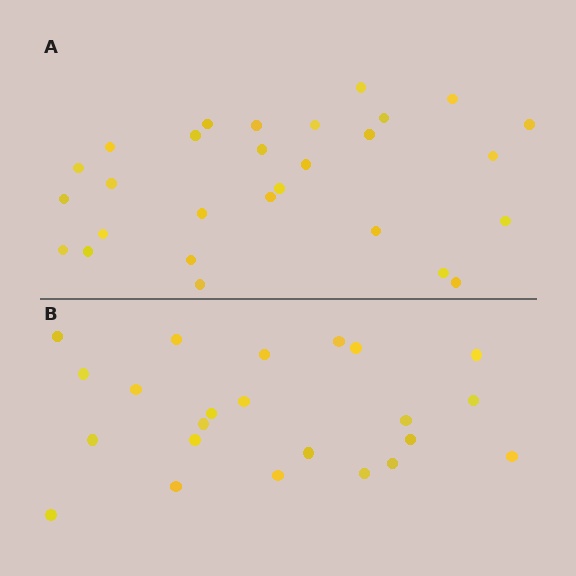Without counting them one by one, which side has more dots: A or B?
Region A (the top region) has more dots.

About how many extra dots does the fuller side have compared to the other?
Region A has about 5 more dots than region B.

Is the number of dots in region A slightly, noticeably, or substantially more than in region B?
Region A has only slightly more — the two regions are fairly close. The ratio is roughly 1.2 to 1.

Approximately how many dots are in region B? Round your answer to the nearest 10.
About 20 dots. (The exact count is 23, which rounds to 20.)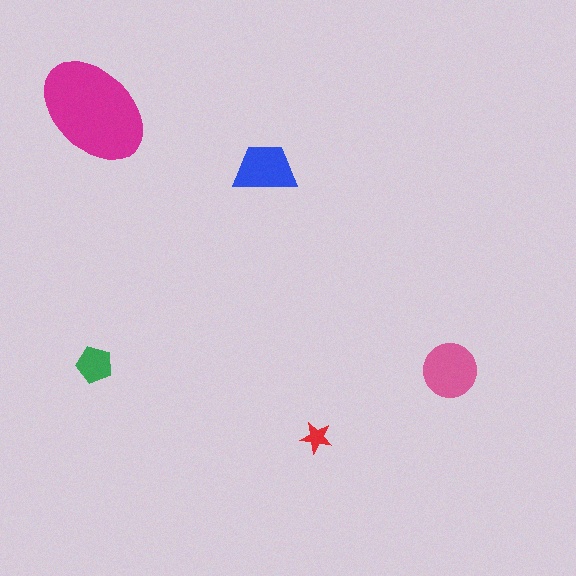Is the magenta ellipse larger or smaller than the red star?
Larger.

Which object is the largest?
The magenta ellipse.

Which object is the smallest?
The red star.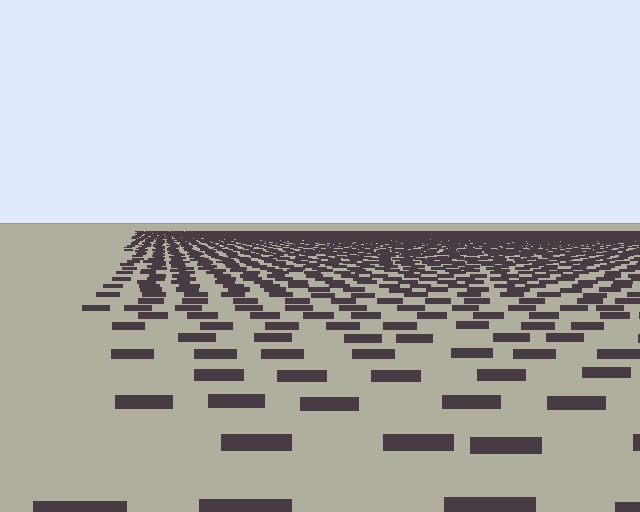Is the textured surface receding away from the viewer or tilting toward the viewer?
The surface is receding away from the viewer. Texture elements get smaller and denser toward the top.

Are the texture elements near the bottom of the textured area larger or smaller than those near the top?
Larger. Near the bottom, elements are closer to the viewer and appear at a bigger on-screen size.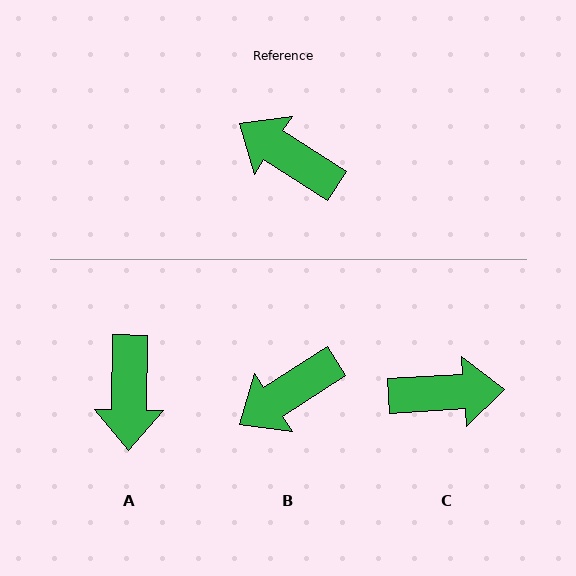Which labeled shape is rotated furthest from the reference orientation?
C, about 144 degrees away.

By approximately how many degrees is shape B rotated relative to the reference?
Approximately 66 degrees counter-clockwise.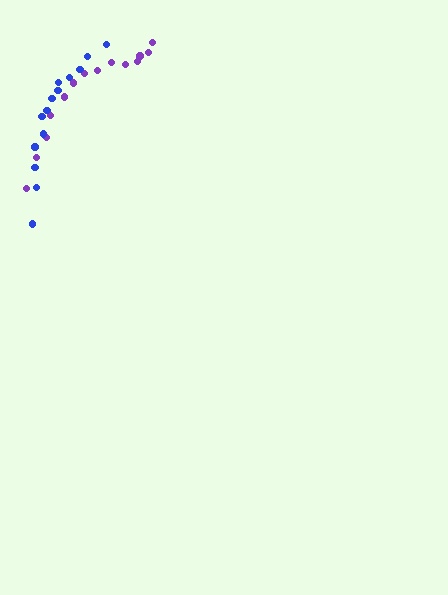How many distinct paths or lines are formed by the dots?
There are 2 distinct paths.